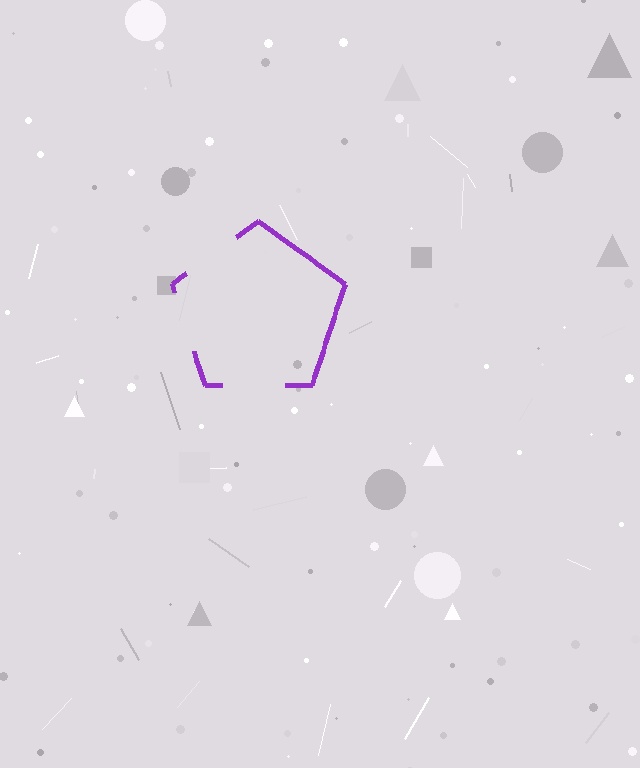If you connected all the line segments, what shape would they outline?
They would outline a pentagon.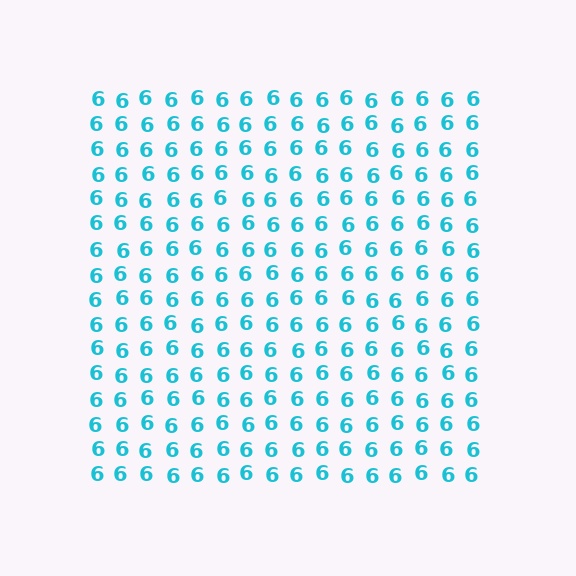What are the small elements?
The small elements are digit 6's.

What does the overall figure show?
The overall figure shows a square.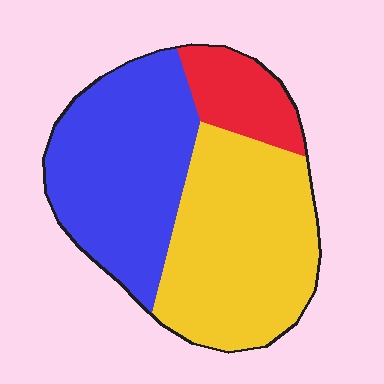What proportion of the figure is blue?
Blue covers about 40% of the figure.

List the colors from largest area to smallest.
From largest to smallest: yellow, blue, red.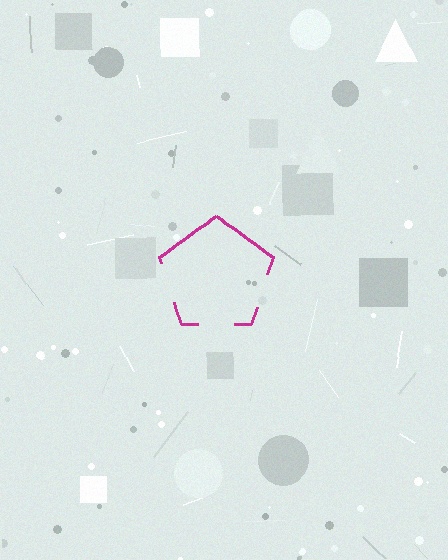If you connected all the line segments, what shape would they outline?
They would outline a pentagon.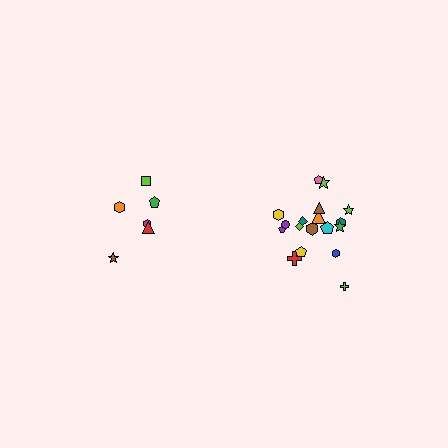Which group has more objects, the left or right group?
The right group.